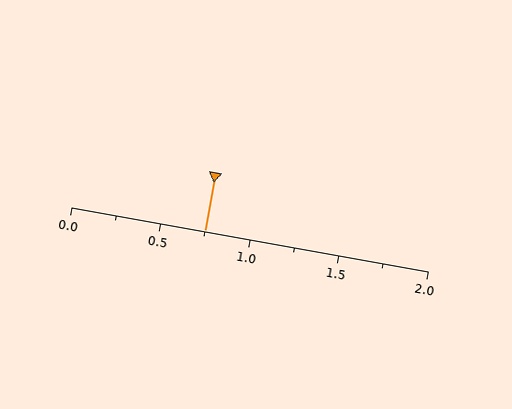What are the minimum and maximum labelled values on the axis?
The axis runs from 0.0 to 2.0.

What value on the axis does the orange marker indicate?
The marker indicates approximately 0.75.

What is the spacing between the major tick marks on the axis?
The major ticks are spaced 0.5 apart.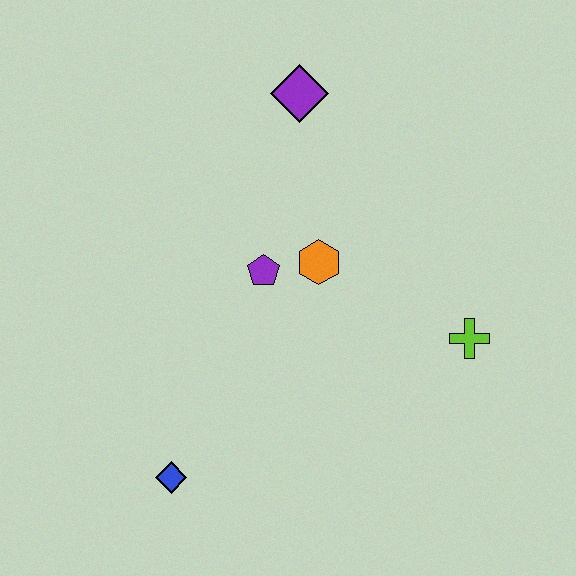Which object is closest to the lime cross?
The orange hexagon is closest to the lime cross.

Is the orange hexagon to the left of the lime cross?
Yes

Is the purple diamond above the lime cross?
Yes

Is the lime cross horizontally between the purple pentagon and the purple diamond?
No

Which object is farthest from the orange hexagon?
The blue diamond is farthest from the orange hexagon.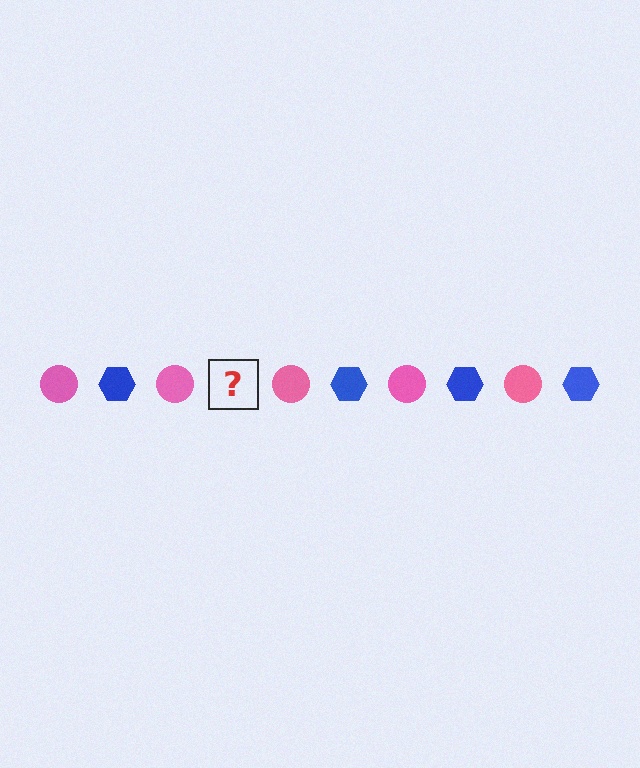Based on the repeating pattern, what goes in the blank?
The blank should be a blue hexagon.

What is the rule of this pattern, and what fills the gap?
The rule is that the pattern alternates between pink circle and blue hexagon. The gap should be filled with a blue hexagon.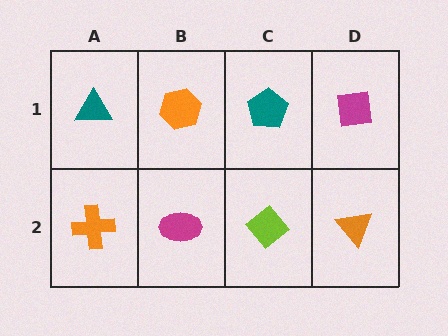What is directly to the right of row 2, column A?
A magenta ellipse.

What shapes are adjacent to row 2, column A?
A teal triangle (row 1, column A), a magenta ellipse (row 2, column B).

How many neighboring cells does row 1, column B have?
3.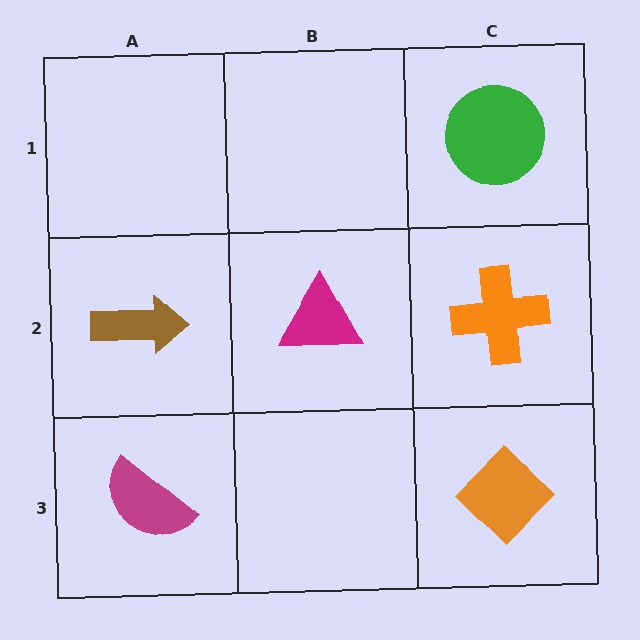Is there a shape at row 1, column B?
No, that cell is empty.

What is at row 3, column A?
A magenta semicircle.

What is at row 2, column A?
A brown arrow.